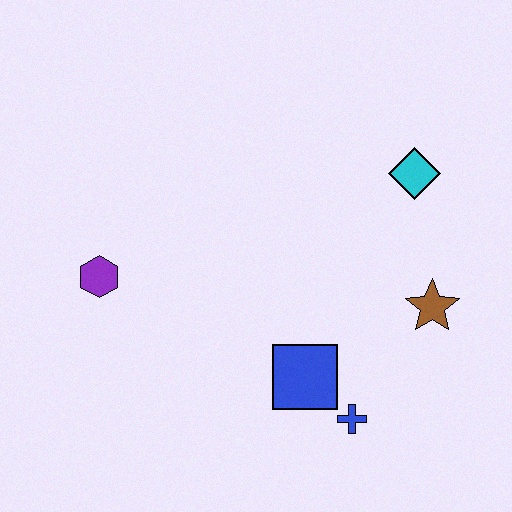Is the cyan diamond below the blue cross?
No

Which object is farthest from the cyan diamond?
The purple hexagon is farthest from the cyan diamond.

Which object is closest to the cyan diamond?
The brown star is closest to the cyan diamond.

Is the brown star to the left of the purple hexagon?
No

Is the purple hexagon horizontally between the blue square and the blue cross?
No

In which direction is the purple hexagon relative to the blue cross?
The purple hexagon is to the left of the blue cross.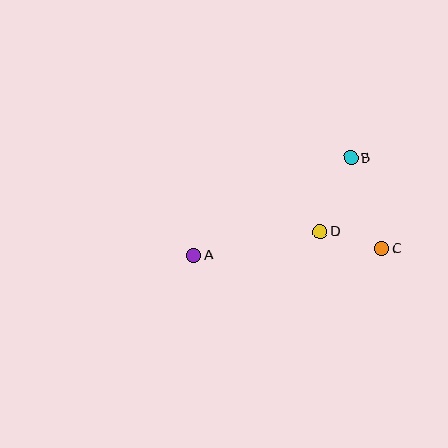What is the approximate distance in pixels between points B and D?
The distance between B and D is approximately 80 pixels.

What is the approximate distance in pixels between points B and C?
The distance between B and C is approximately 96 pixels.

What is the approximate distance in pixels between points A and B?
The distance between A and B is approximately 185 pixels.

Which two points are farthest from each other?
Points A and C are farthest from each other.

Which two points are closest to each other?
Points C and D are closest to each other.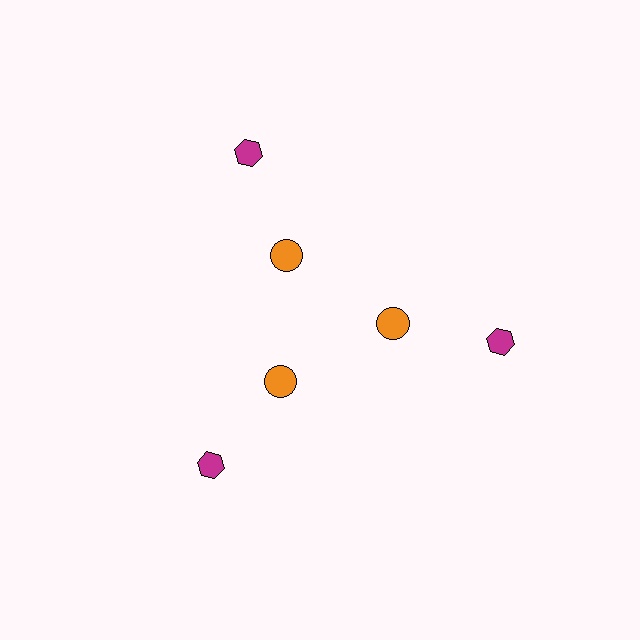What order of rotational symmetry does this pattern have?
This pattern has 3-fold rotational symmetry.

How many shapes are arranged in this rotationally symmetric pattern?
There are 6 shapes, arranged in 3 groups of 2.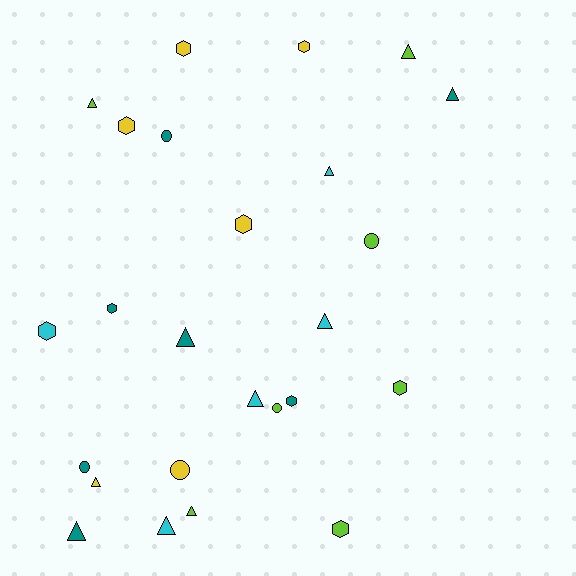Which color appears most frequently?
Teal, with 7 objects.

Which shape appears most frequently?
Triangle, with 11 objects.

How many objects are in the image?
There are 25 objects.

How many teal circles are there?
There are 2 teal circles.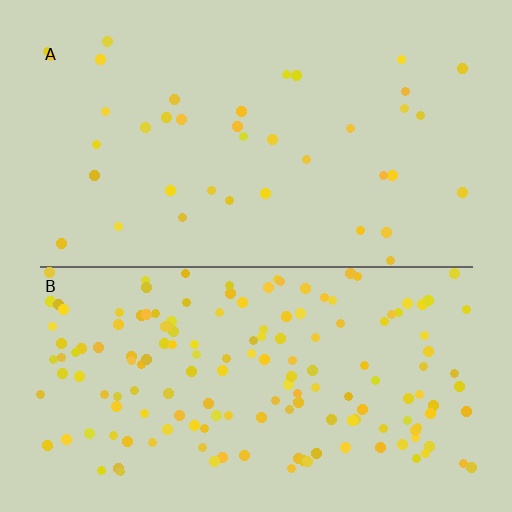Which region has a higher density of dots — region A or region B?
B (the bottom).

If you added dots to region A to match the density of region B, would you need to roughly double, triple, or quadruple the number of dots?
Approximately quadruple.